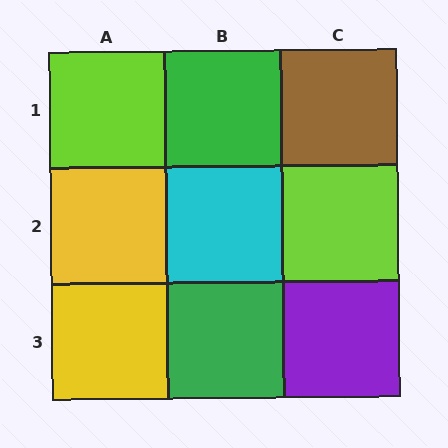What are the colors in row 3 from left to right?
Yellow, green, purple.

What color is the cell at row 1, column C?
Brown.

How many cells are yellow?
2 cells are yellow.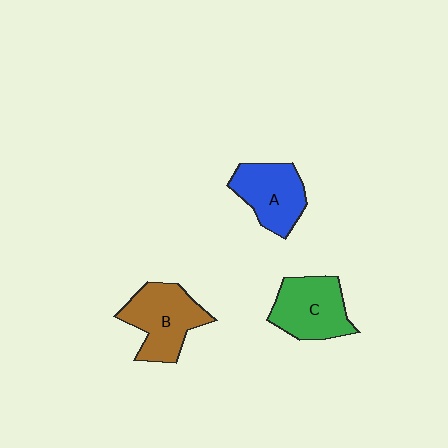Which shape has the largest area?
Shape B (brown).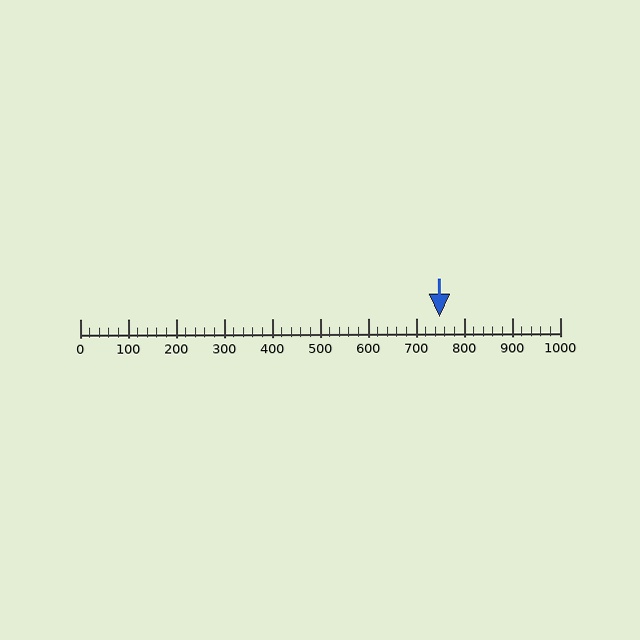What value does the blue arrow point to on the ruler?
The blue arrow points to approximately 750.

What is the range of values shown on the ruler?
The ruler shows values from 0 to 1000.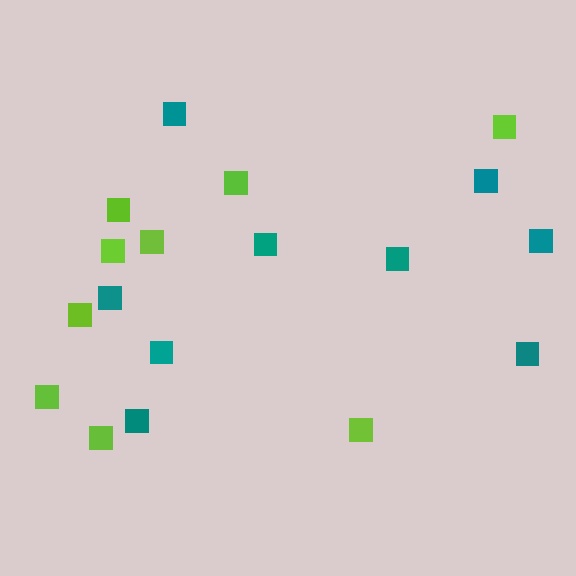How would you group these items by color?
There are 2 groups: one group of teal squares (9) and one group of lime squares (9).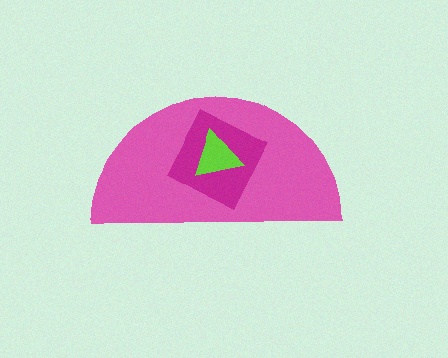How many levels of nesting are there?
3.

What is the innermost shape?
The lime triangle.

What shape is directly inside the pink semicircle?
The magenta square.